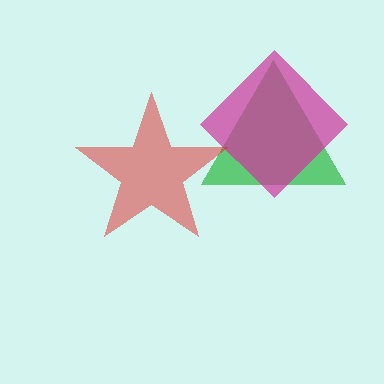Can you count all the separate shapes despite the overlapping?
Yes, there are 3 separate shapes.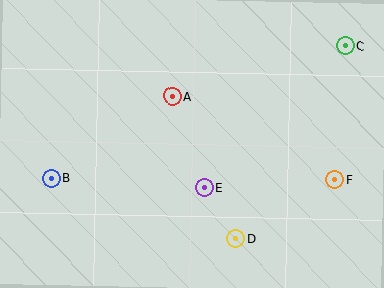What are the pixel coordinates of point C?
Point C is at (345, 46).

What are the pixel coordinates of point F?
Point F is at (335, 180).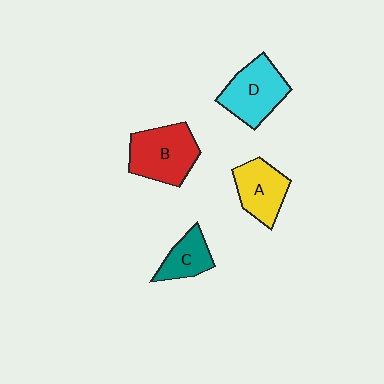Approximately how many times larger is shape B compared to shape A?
Approximately 1.3 times.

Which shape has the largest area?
Shape B (red).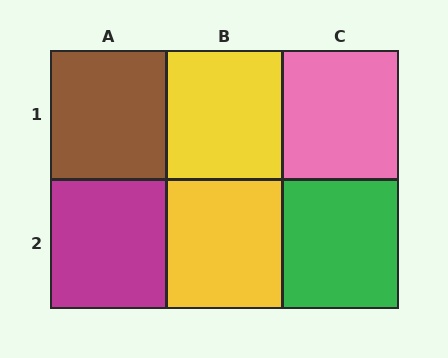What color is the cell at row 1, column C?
Pink.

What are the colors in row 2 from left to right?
Magenta, yellow, green.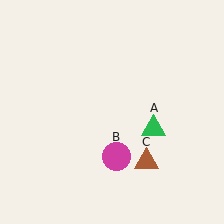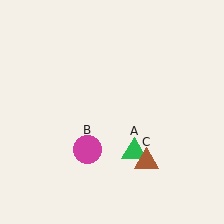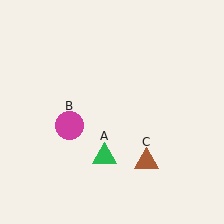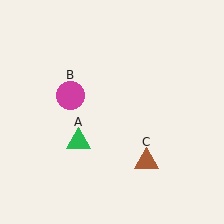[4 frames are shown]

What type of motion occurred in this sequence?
The green triangle (object A), magenta circle (object B) rotated clockwise around the center of the scene.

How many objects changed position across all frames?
2 objects changed position: green triangle (object A), magenta circle (object B).